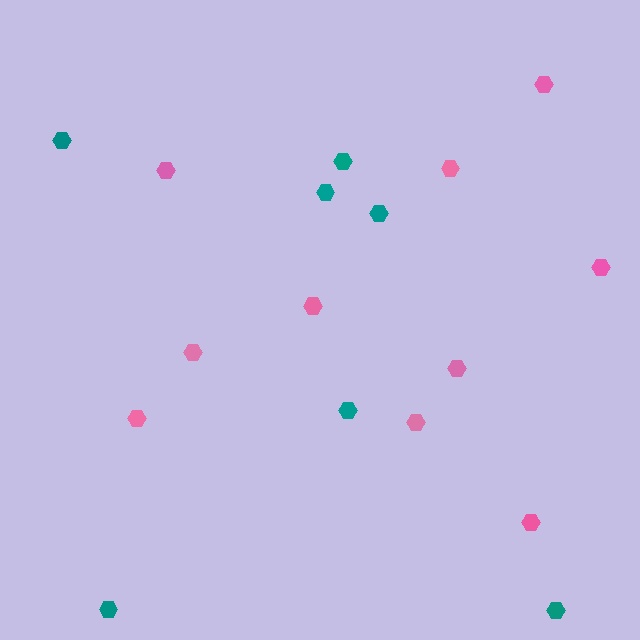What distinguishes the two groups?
There are 2 groups: one group of teal hexagons (7) and one group of pink hexagons (10).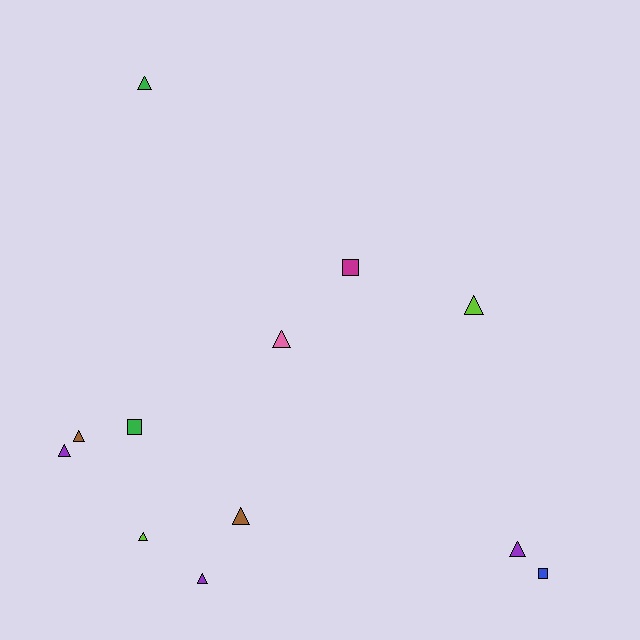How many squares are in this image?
There are 3 squares.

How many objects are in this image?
There are 12 objects.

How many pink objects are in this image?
There is 1 pink object.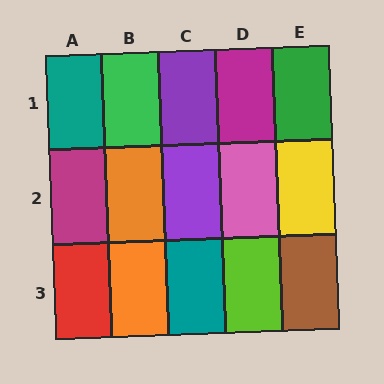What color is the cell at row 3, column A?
Red.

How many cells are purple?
2 cells are purple.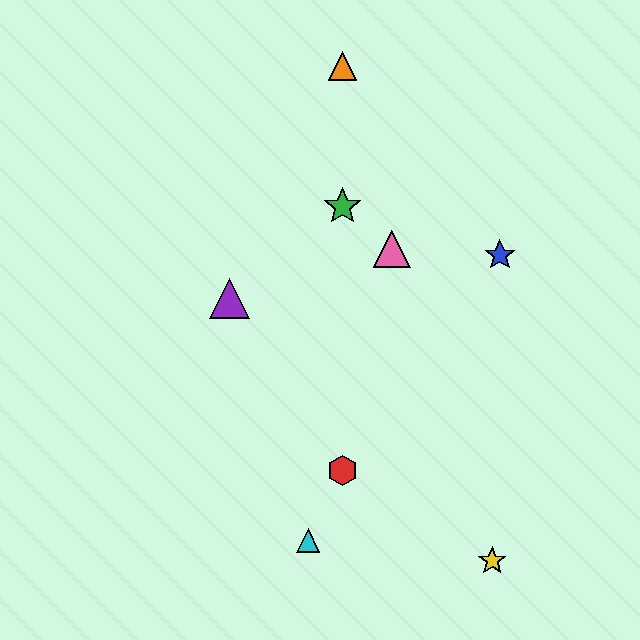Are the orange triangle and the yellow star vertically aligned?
No, the orange triangle is at x≈343 and the yellow star is at x≈492.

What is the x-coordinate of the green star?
The green star is at x≈343.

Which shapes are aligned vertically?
The red hexagon, the green star, the orange triangle are aligned vertically.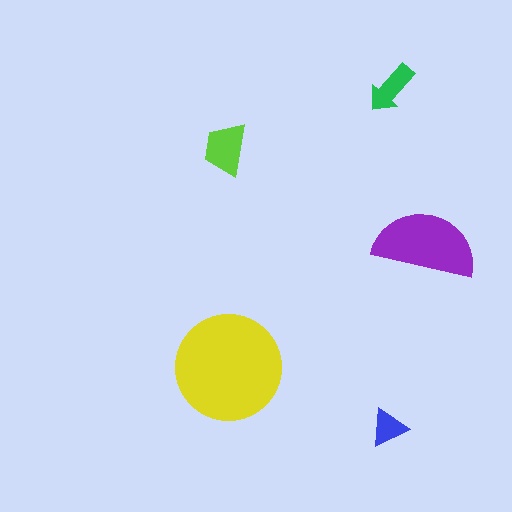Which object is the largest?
The yellow circle.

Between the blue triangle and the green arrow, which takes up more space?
The green arrow.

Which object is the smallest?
The blue triangle.